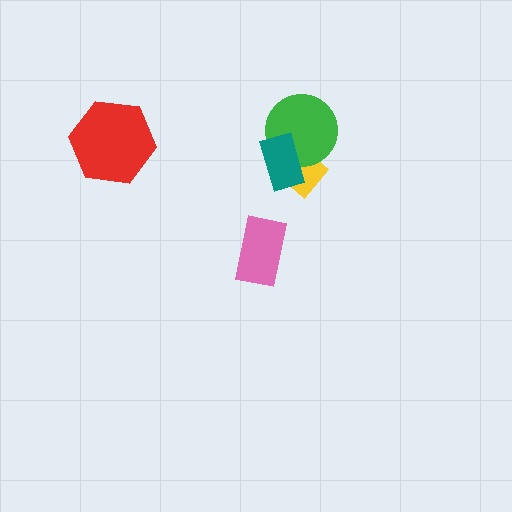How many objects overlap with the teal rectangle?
2 objects overlap with the teal rectangle.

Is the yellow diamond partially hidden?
Yes, it is partially covered by another shape.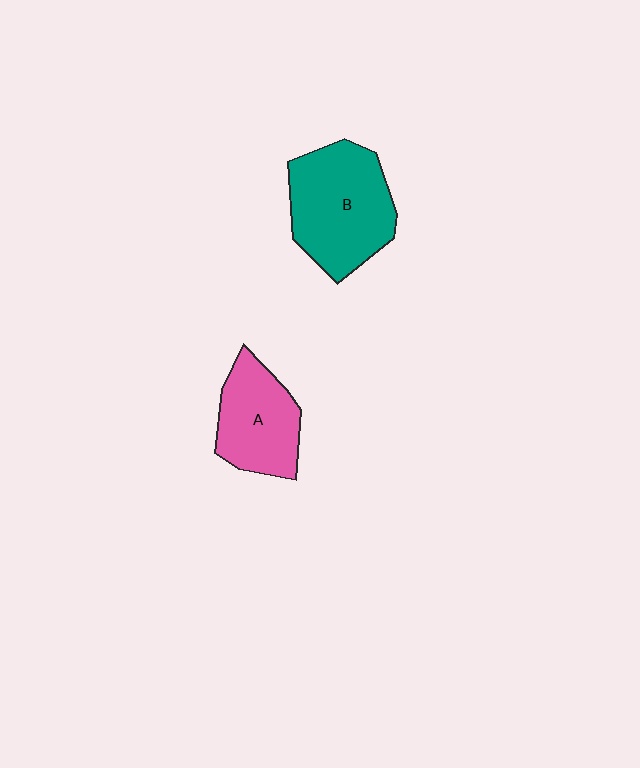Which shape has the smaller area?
Shape A (pink).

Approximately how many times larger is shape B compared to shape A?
Approximately 1.4 times.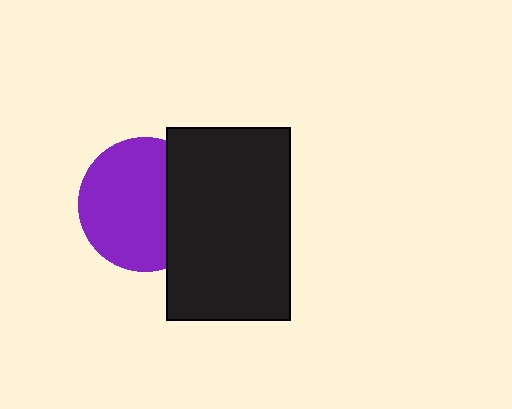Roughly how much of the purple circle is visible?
Most of it is visible (roughly 69%).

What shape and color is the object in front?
The object in front is a black rectangle.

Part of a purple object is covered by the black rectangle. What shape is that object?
It is a circle.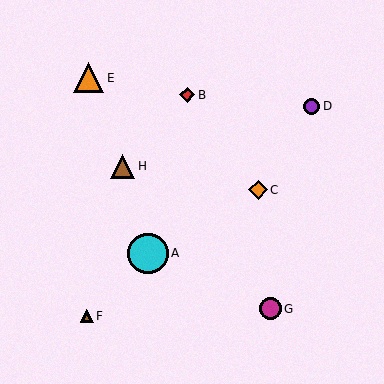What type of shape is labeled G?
Shape G is a magenta circle.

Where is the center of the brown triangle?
The center of the brown triangle is at (87, 316).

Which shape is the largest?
The cyan circle (labeled A) is the largest.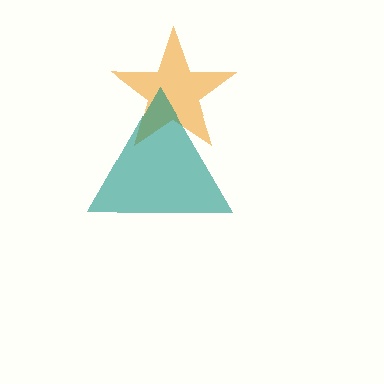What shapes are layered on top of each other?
The layered shapes are: an orange star, a teal triangle.